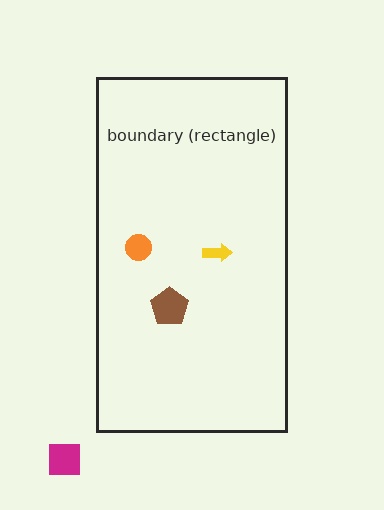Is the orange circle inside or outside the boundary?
Inside.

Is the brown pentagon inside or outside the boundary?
Inside.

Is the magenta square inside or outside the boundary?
Outside.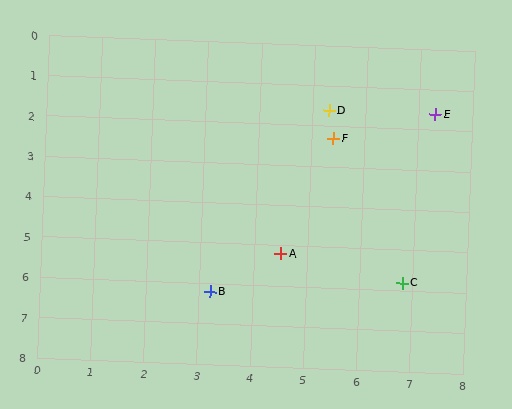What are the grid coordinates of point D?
Point D is at approximately (5.3, 1.6).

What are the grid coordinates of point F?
Point F is at approximately (5.4, 2.3).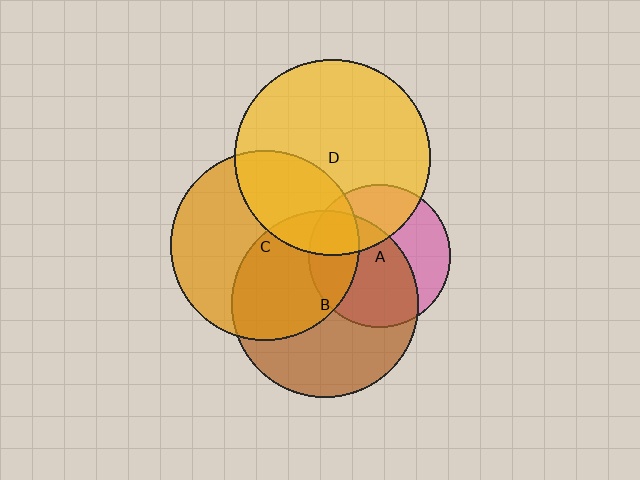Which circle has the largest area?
Circle D (yellow).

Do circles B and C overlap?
Yes.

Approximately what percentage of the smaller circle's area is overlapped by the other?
Approximately 45%.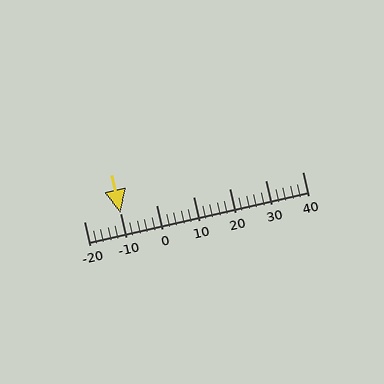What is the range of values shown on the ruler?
The ruler shows values from -20 to 40.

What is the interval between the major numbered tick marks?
The major tick marks are spaced 10 units apart.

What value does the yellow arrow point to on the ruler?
The yellow arrow points to approximately -10.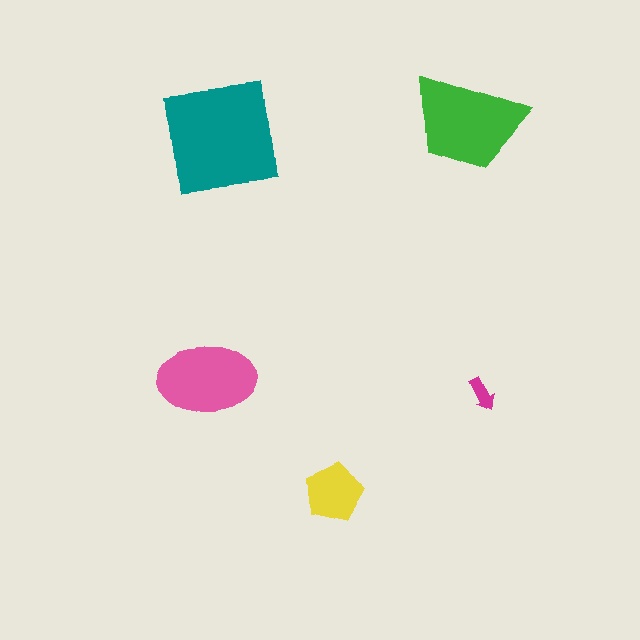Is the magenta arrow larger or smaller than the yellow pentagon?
Smaller.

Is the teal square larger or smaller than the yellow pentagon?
Larger.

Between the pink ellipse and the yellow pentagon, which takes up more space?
The pink ellipse.